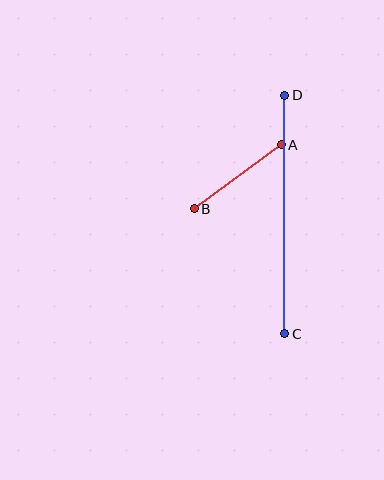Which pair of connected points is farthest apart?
Points C and D are farthest apart.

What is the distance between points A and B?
The distance is approximately 108 pixels.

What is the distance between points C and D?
The distance is approximately 239 pixels.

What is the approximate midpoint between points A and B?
The midpoint is at approximately (238, 177) pixels.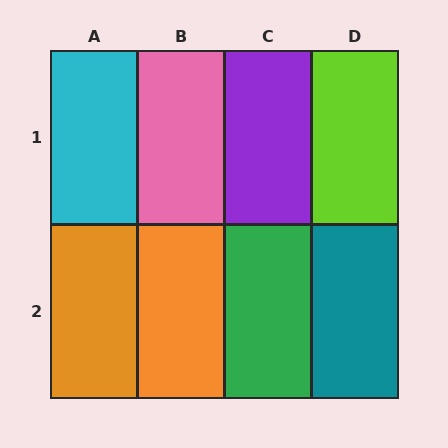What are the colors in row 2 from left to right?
Orange, orange, green, teal.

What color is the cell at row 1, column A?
Cyan.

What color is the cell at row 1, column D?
Lime.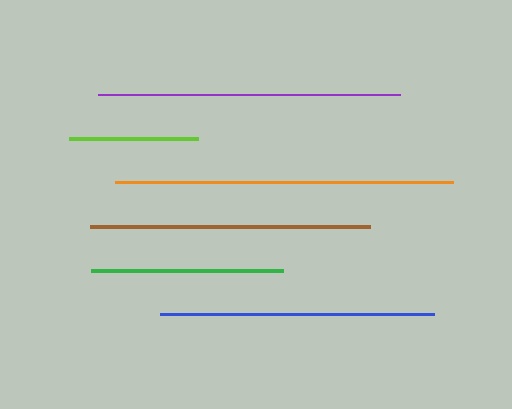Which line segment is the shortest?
The lime line is the shortest at approximately 129 pixels.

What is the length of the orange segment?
The orange segment is approximately 338 pixels long.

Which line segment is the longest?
The orange line is the longest at approximately 338 pixels.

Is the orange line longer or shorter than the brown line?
The orange line is longer than the brown line.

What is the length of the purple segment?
The purple segment is approximately 302 pixels long.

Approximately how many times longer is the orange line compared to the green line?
The orange line is approximately 1.8 times the length of the green line.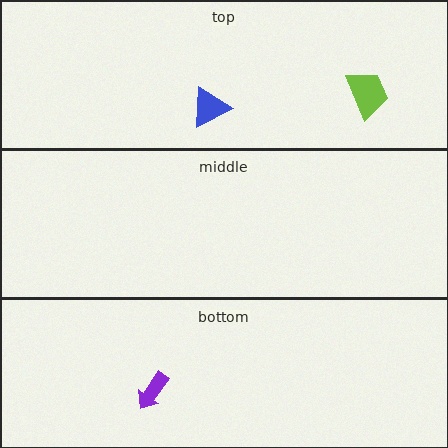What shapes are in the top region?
The blue triangle, the lime trapezoid.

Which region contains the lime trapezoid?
The top region.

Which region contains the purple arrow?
The bottom region.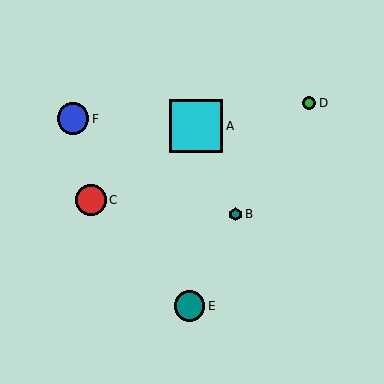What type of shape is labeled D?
Shape D is a green circle.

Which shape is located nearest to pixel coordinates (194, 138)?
The cyan square (labeled A) at (196, 126) is nearest to that location.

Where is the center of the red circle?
The center of the red circle is at (91, 200).